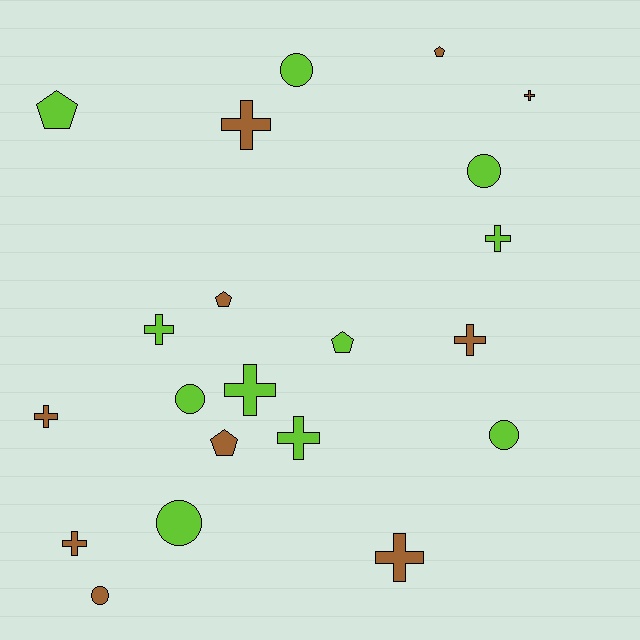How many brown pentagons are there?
There are 3 brown pentagons.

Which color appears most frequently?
Lime, with 11 objects.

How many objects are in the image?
There are 21 objects.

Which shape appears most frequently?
Cross, with 10 objects.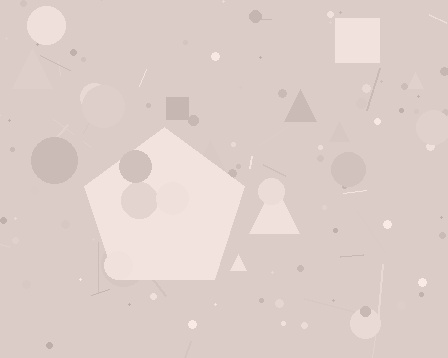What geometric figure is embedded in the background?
A pentagon is embedded in the background.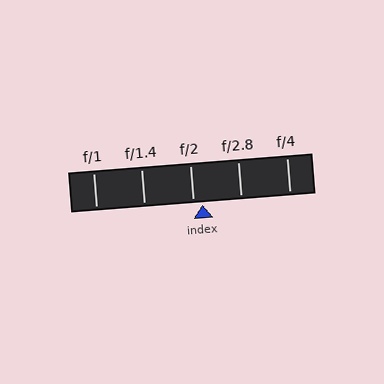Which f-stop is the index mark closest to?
The index mark is closest to f/2.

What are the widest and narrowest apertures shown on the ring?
The widest aperture shown is f/1 and the narrowest is f/4.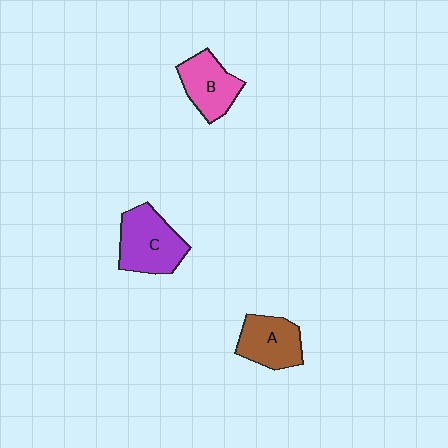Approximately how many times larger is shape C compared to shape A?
Approximately 1.3 times.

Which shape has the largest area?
Shape C (purple).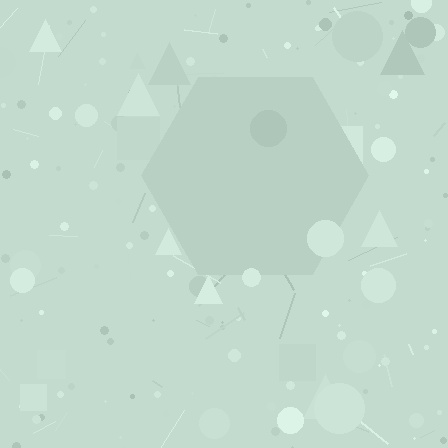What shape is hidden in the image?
A hexagon is hidden in the image.